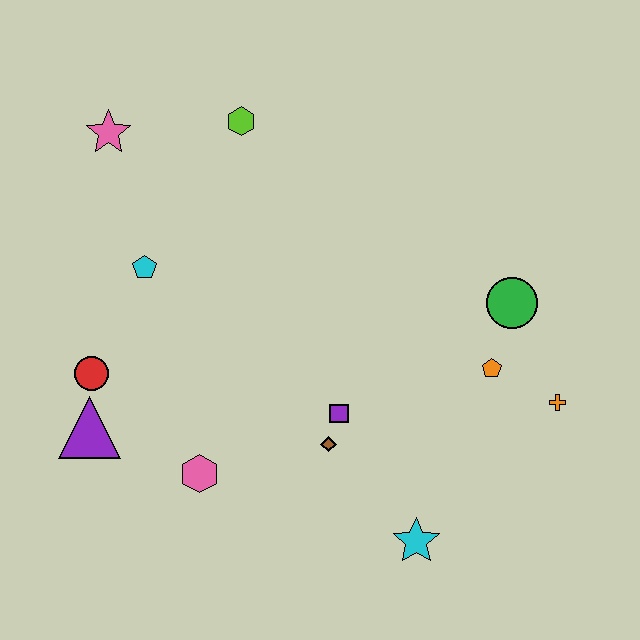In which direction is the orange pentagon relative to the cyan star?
The orange pentagon is above the cyan star.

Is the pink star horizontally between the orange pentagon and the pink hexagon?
No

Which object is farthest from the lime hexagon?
The cyan star is farthest from the lime hexagon.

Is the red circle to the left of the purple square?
Yes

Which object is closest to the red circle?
The purple triangle is closest to the red circle.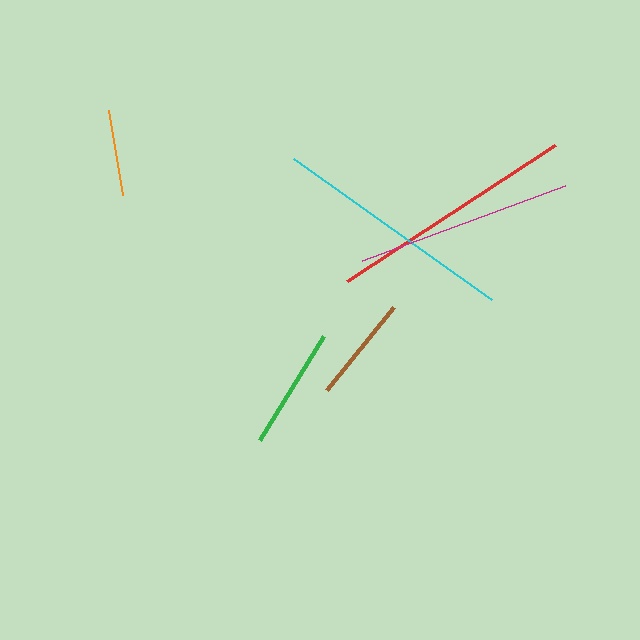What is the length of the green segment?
The green segment is approximately 122 pixels long.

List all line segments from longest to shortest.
From longest to shortest: red, cyan, magenta, green, brown, orange.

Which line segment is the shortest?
The orange line is the shortest at approximately 87 pixels.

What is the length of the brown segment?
The brown segment is approximately 107 pixels long.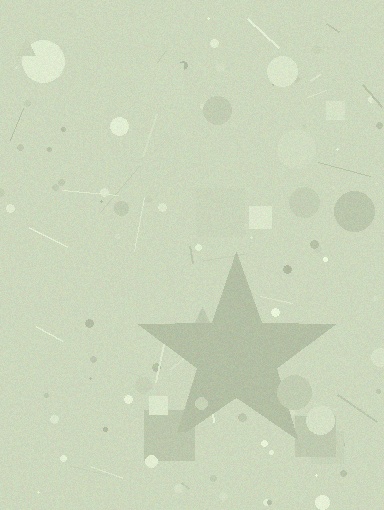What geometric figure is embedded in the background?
A star is embedded in the background.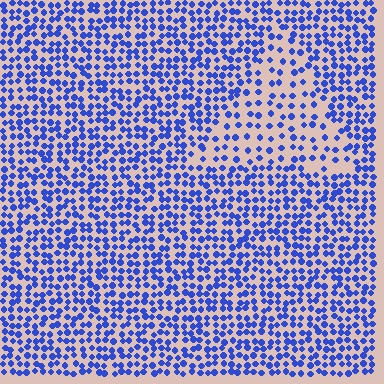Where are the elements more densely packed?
The elements are more densely packed outside the triangle boundary.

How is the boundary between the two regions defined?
The boundary is defined by a change in element density (approximately 2.0x ratio). All elements are the same color, size, and shape.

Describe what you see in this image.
The image contains small blue elements arranged at two different densities. A triangle-shaped region is visible where the elements are less densely packed than the surrounding area.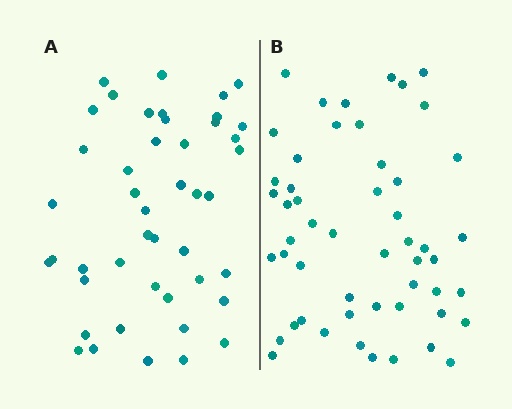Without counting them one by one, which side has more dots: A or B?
Region B (the right region) has more dots.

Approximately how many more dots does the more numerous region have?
Region B has roughly 8 or so more dots than region A.